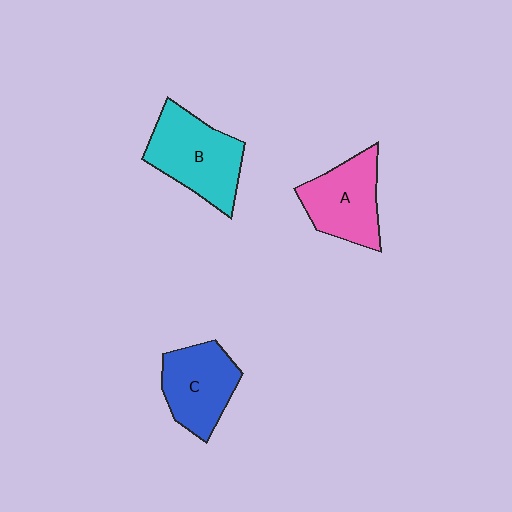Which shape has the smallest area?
Shape C (blue).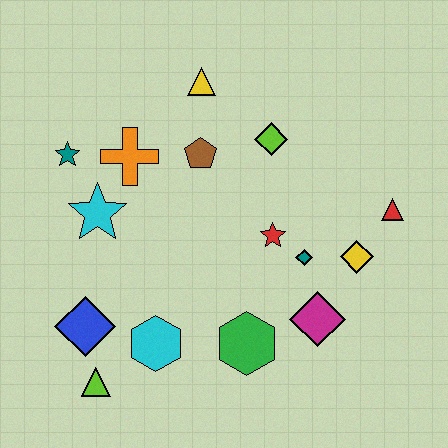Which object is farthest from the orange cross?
The red triangle is farthest from the orange cross.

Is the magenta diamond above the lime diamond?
No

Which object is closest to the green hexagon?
The magenta diamond is closest to the green hexagon.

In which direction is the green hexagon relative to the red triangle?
The green hexagon is to the left of the red triangle.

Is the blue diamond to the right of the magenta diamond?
No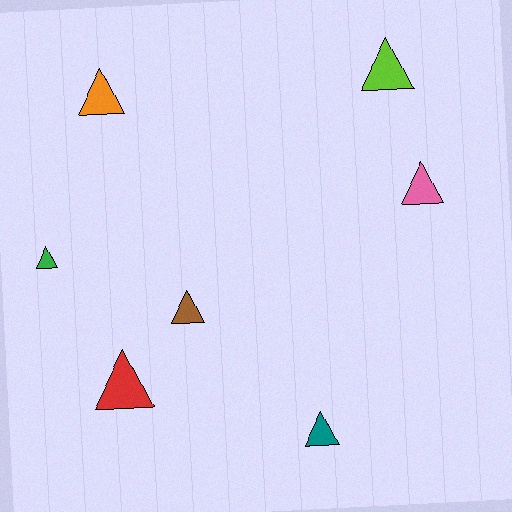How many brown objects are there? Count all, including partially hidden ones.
There is 1 brown object.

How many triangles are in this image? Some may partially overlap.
There are 7 triangles.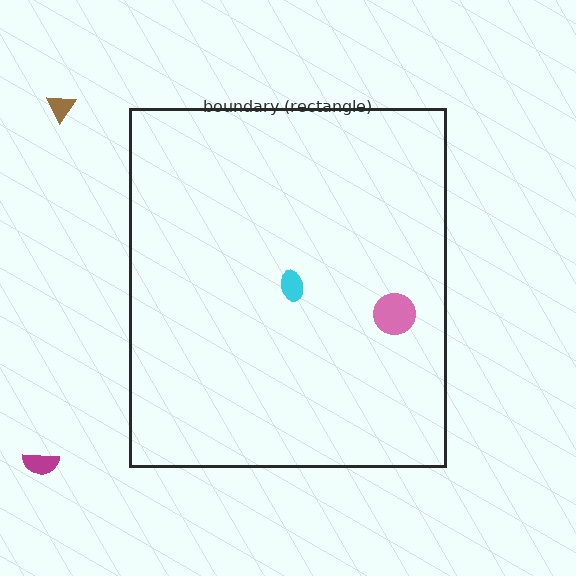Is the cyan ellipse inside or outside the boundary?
Inside.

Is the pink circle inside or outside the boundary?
Inside.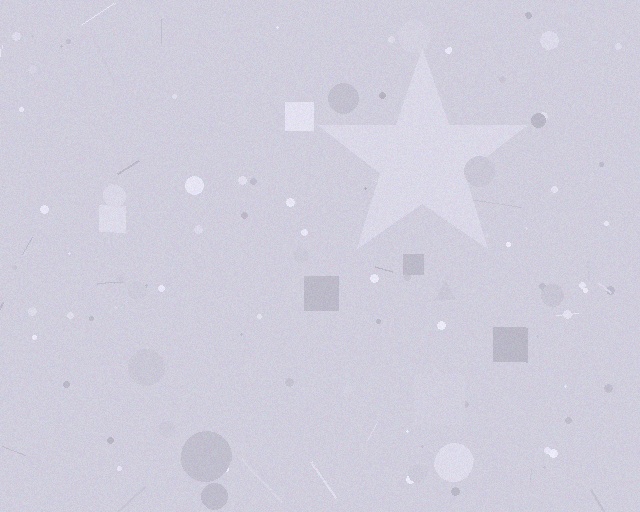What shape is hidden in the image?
A star is hidden in the image.